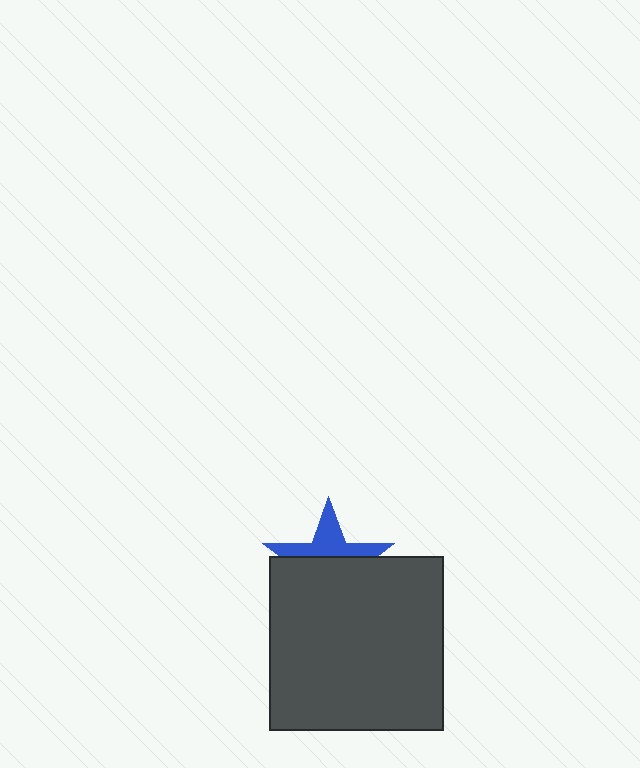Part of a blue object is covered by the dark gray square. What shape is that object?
It is a star.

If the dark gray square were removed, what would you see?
You would see the complete blue star.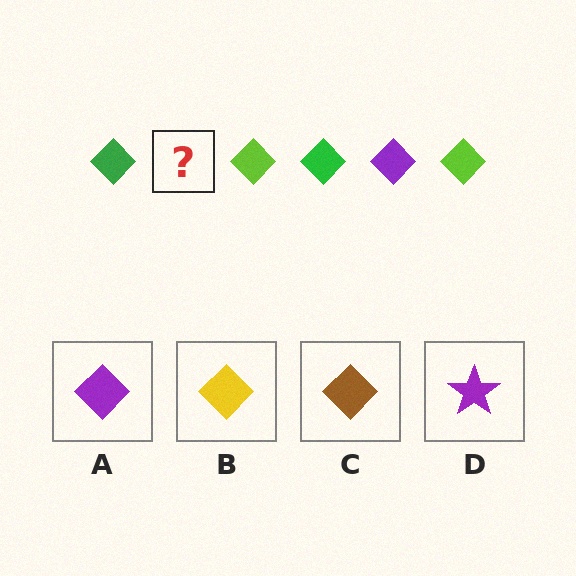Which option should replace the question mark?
Option A.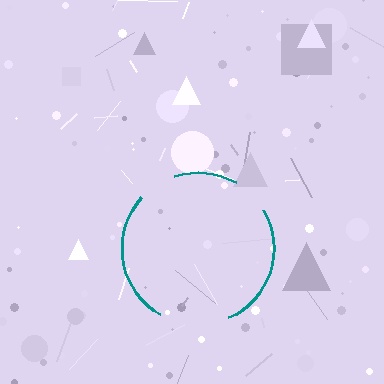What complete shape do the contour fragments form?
The contour fragments form a circle.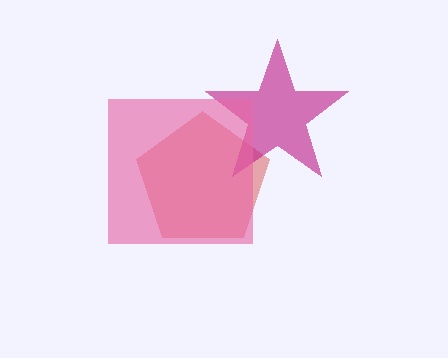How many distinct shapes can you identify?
There are 3 distinct shapes: a red pentagon, a magenta star, a pink square.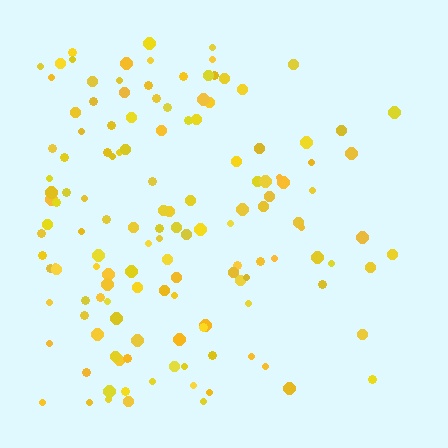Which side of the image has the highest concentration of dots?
The left.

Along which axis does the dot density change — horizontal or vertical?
Horizontal.